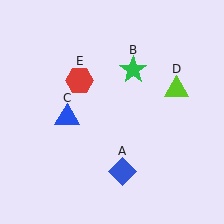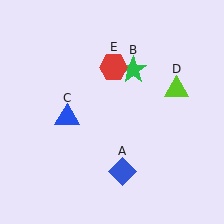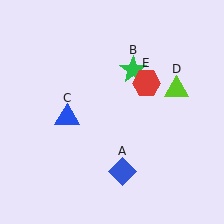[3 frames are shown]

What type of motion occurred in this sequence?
The red hexagon (object E) rotated clockwise around the center of the scene.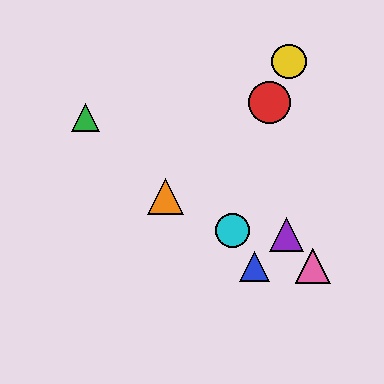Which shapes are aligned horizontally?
The blue triangle, the pink triangle are aligned horizontally.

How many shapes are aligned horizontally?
2 shapes (the blue triangle, the pink triangle) are aligned horizontally.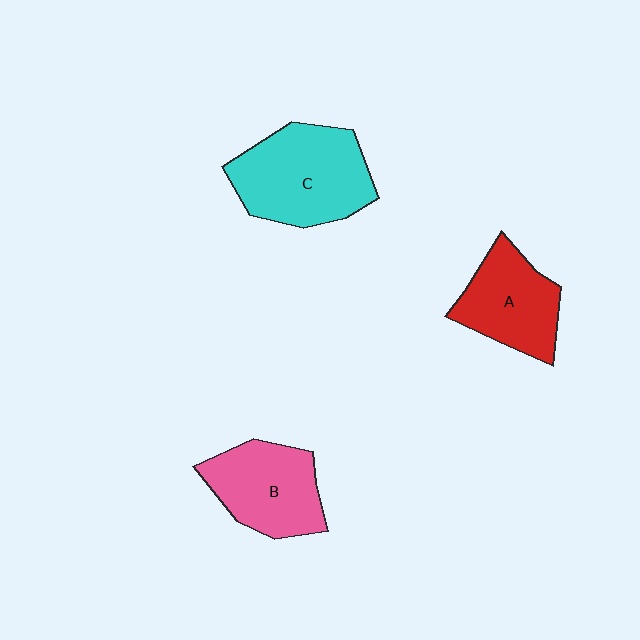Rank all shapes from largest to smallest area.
From largest to smallest: C (cyan), B (pink), A (red).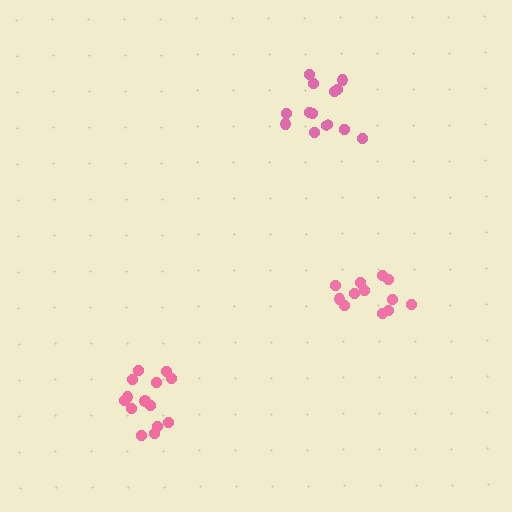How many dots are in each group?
Group 1: 12 dots, Group 2: 14 dots, Group 3: 13 dots (39 total).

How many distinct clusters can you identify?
There are 3 distinct clusters.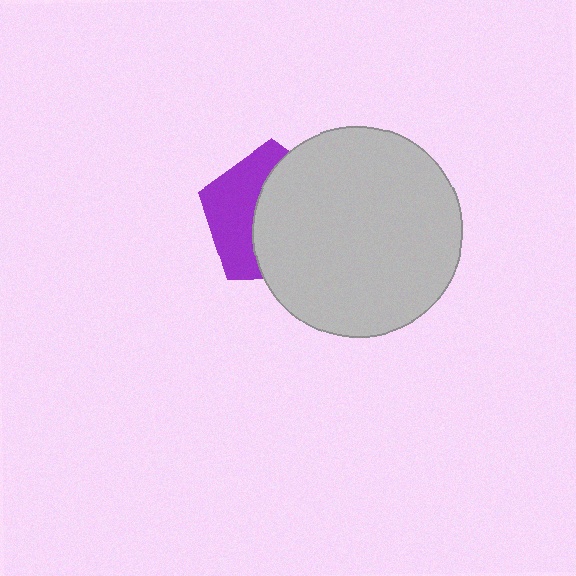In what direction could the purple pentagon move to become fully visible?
The purple pentagon could move left. That would shift it out from behind the light gray circle entirely.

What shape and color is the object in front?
The object in front is a light gray circle.